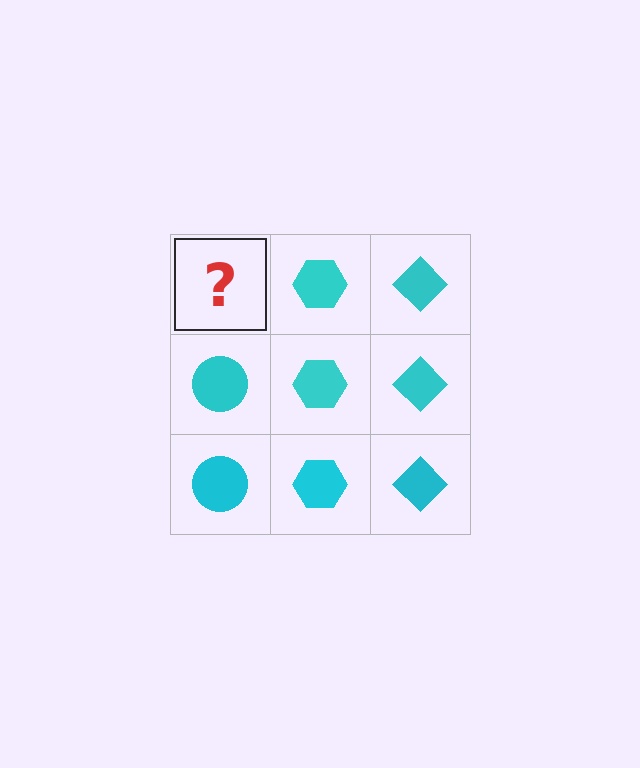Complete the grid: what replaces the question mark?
The question mark should be replaced with a cyan circle.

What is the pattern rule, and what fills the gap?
The rule is that each column has a consistent shape. The gap should be filled with a cyan circle.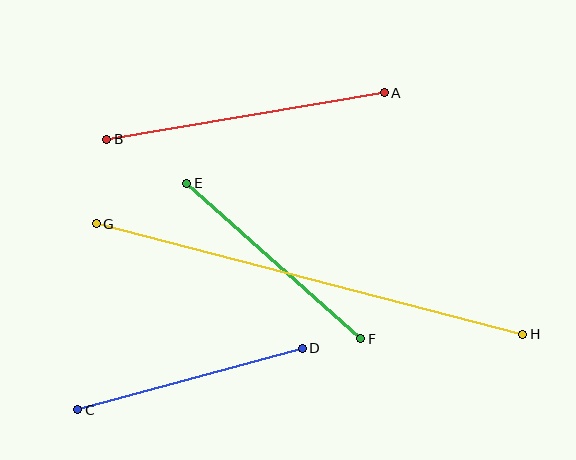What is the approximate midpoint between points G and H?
The midpoint is at approximately (309, 279) pixels.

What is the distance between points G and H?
The distance is approximately 441 pixels.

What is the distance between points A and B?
The distance is approximately 281 pixels.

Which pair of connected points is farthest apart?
Points G and H are farthest apart.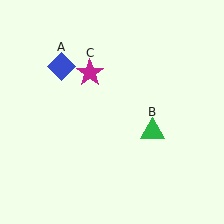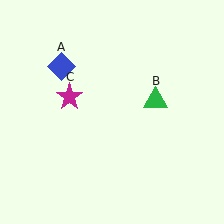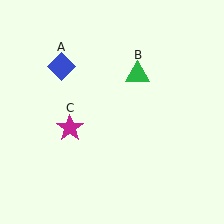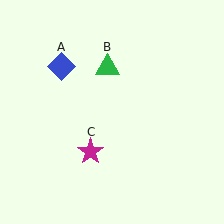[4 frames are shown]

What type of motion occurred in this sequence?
The green triangle (object B), magenta star (object C) rotated counterclockwise around the center of the scene.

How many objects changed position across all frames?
2 objects changed position: green triangle (object B), magenta star (object C).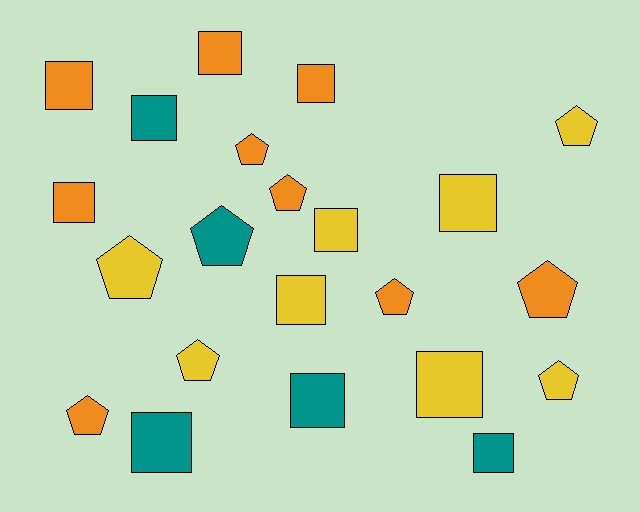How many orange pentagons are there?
There are 5 orange pentagons.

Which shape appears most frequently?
Square, with 12 objects.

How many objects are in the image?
There are 22 objects.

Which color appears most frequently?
Orange, with 9 objects.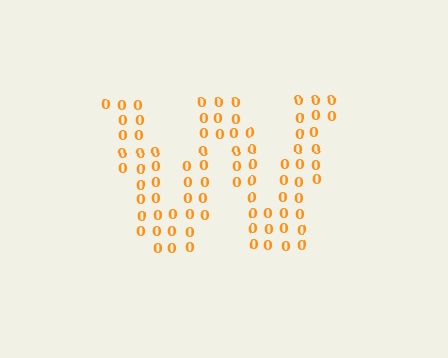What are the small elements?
The small elements are digit 0's.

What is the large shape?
The large shape is the letter W.